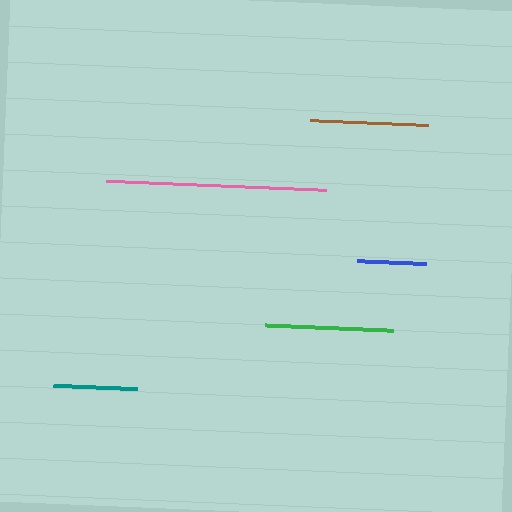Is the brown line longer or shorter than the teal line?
The brown line is longer than the teal line.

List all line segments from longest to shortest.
From longest to shortest: pink, green, brown, teal, blue.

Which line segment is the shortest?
The blue line is the shortest at approximately 70 pixels.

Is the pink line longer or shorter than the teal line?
The pink line is longer than the teal line.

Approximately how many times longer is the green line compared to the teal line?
The green line is approximately 1.5 times the length of the teal line.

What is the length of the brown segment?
The brown segment is approximately 118 pixels long.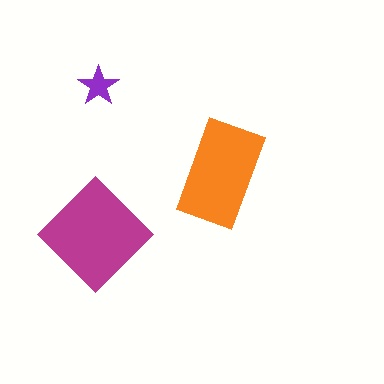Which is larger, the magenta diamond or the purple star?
The magenta diamond.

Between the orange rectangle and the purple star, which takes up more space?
The orange rectangle.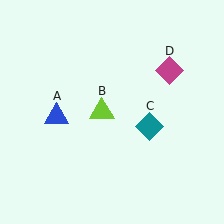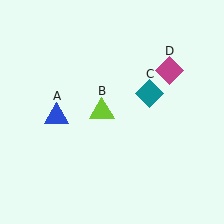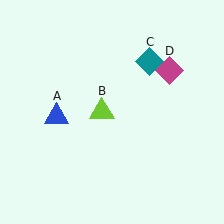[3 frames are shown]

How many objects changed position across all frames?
1 object changed position: teal diamond (object C).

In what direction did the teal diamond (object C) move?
The teal diamond (object C) moved up.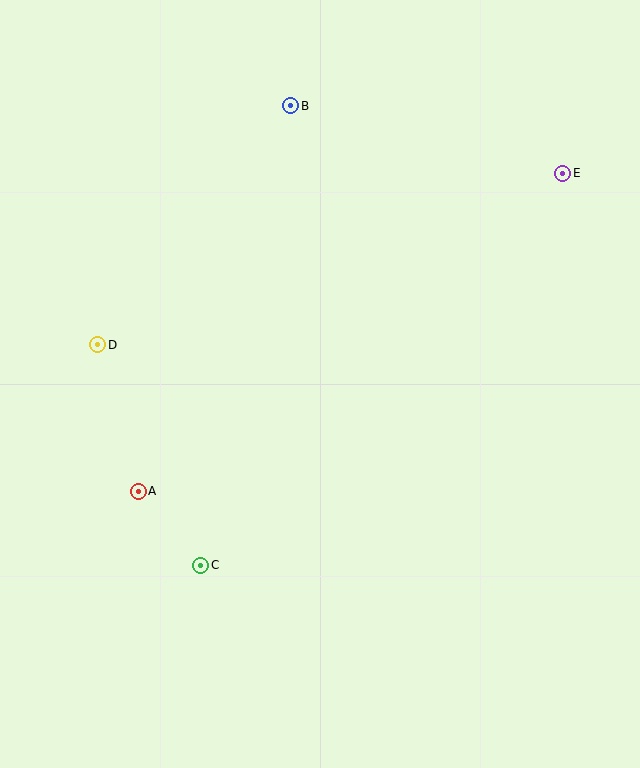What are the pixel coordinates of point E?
Point E is at (563, 173).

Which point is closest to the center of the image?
Point A at (138, 491) is closest to the center.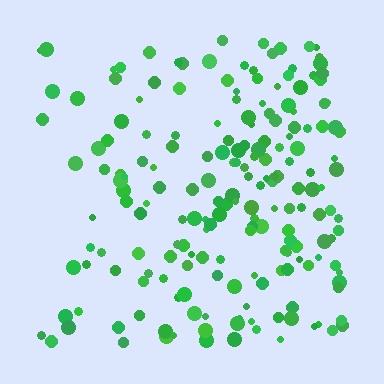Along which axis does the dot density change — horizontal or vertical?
Horizontal.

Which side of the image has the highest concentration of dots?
The right.